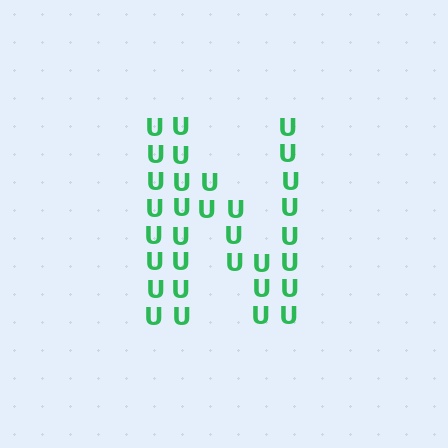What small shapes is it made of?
It is made of small letter U's.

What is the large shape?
The large shape is the letter N.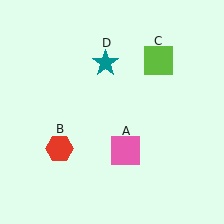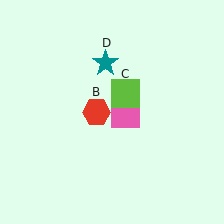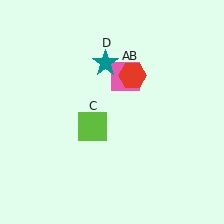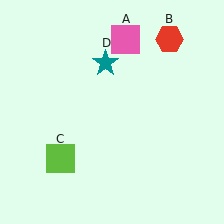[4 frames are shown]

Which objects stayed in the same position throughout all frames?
Teal star (object D) remained stationary.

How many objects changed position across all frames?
3 objects changed position: pink square (object A), red hexagon (object B), lime square (object C).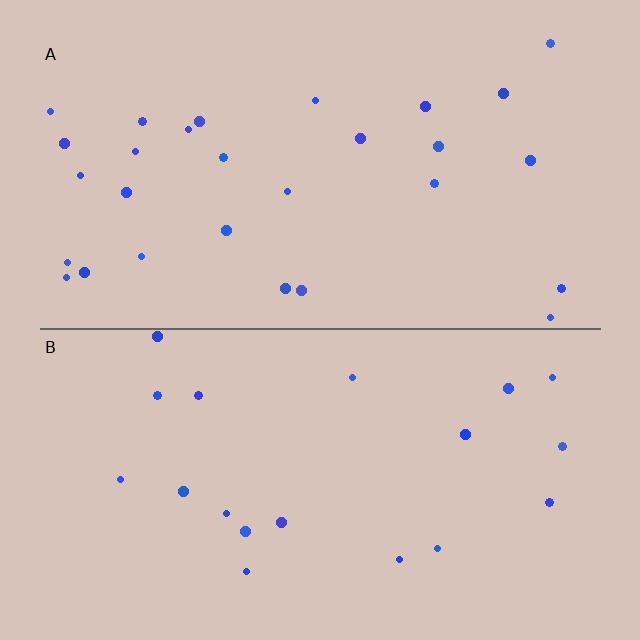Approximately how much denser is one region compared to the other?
Approximately 1.5× — region A over region B.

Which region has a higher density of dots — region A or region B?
A (the top).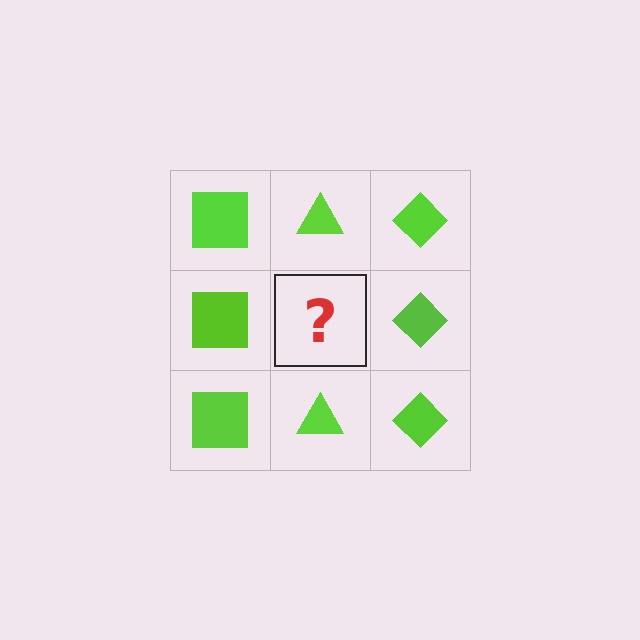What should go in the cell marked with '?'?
The missing cell should contain a lime triangle.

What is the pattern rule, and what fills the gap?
The rule is that each column has a consistent shape. The gap should be filled with a lime triangle.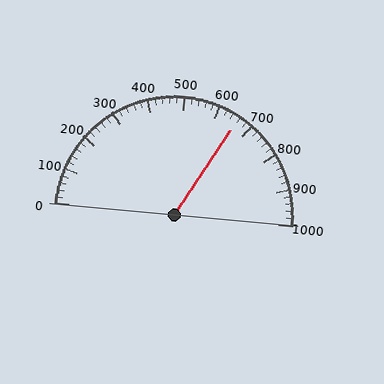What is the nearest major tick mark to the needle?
The nearest major tick mark is 700.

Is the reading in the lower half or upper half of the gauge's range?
The reading is in the upper half of the range (0 to 1000).